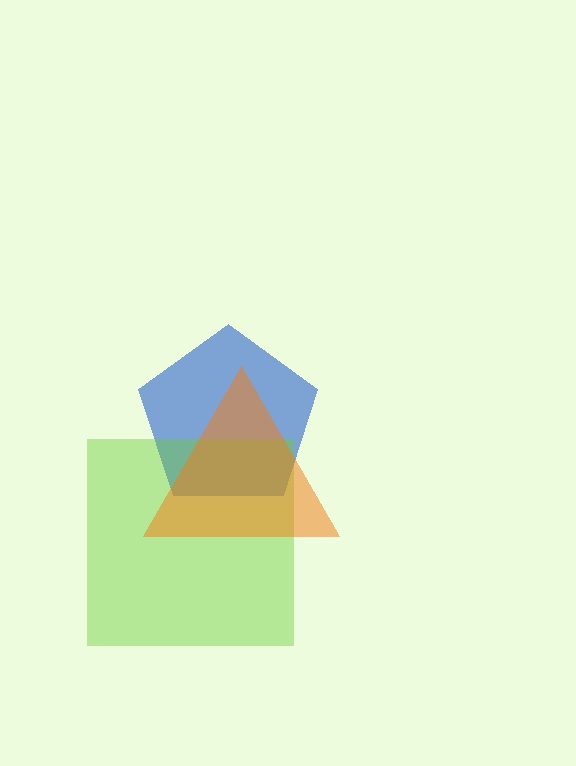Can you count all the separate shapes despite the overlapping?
Yes, there are 3 separate shapes.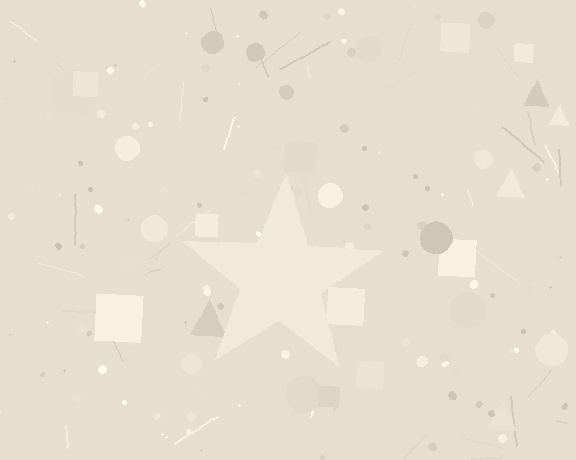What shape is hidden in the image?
A star is hidden in the image.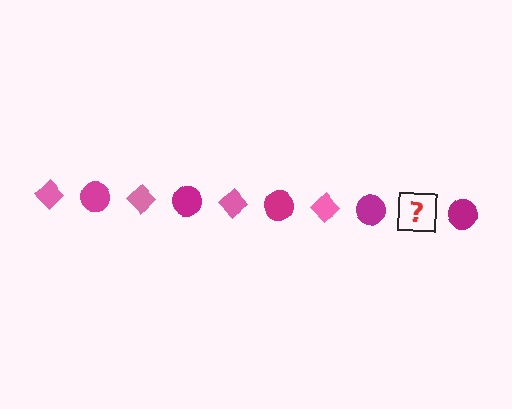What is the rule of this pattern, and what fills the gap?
The rule is that the pattern alternates between pink diamond and magenta circle. The gap should be filled with a pink diamond.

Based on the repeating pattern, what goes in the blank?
The blank should be a pink diamond.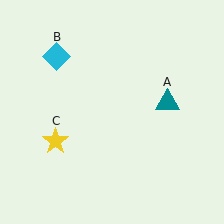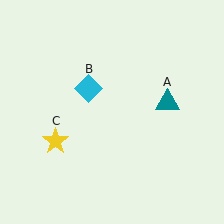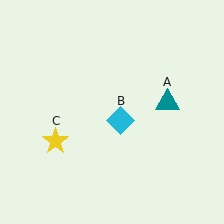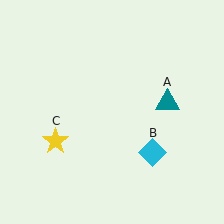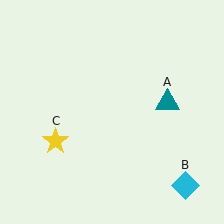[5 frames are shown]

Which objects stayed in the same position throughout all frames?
Teal triangle (object A) and yellow star (object C) remained stationary.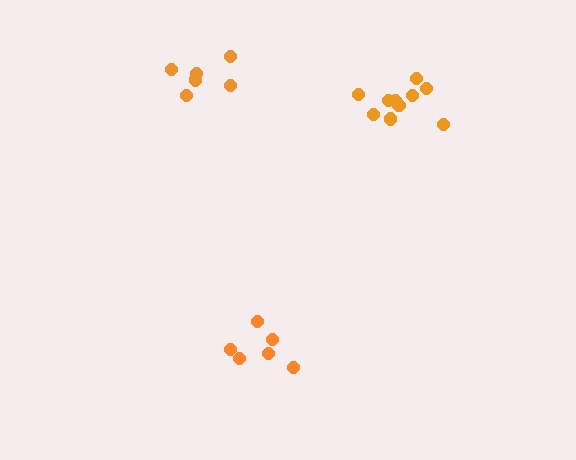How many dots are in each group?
Group 1: 10 dots, Group 2: 6 dots, Group 3: 6 dots (22 total).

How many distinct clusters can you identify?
There are 3 distinct clusters.